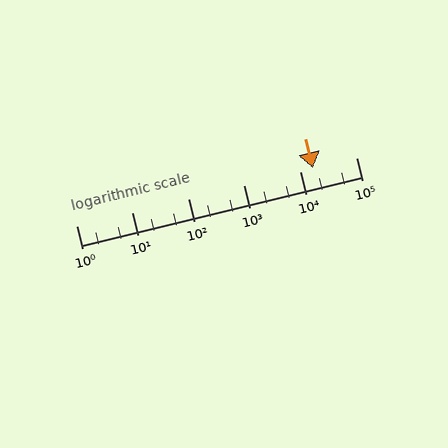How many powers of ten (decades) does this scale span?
The scale spans 5 decades, from 1 to 100000.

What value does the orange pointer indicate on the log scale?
The pointer indicates approximately 17000.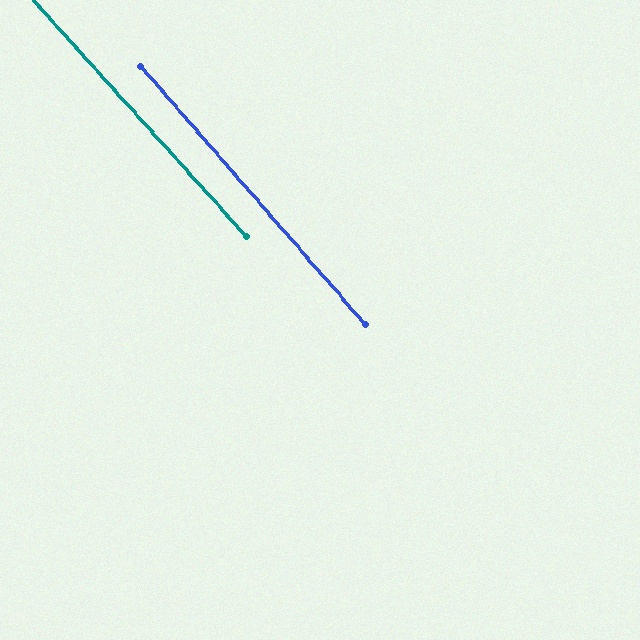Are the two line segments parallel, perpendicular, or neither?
Parallel — their directions differ by only 1.0°.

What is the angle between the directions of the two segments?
Approximately 1 degree.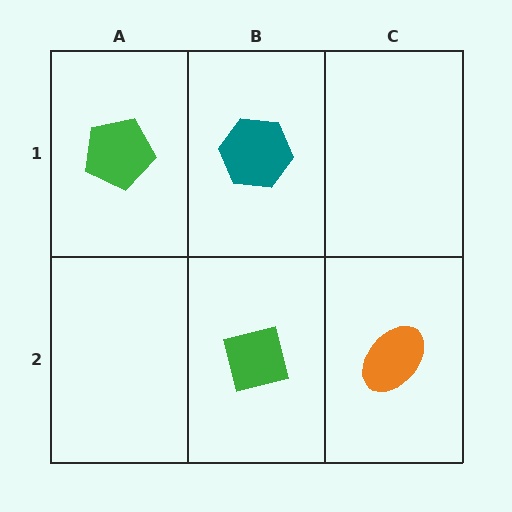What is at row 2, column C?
An orange ellipse.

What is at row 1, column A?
A green pentagon.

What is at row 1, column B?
A teal hexagon.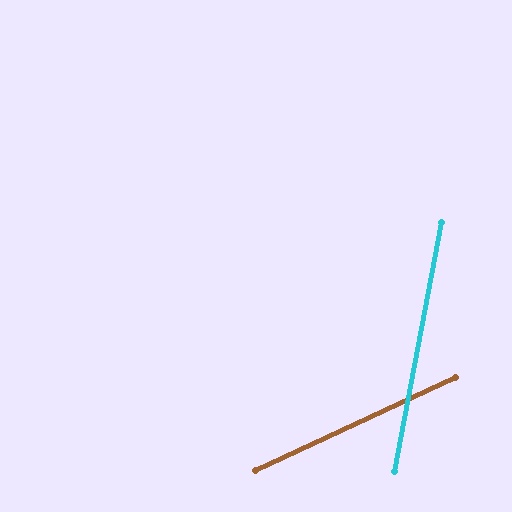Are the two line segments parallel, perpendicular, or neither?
Neither parallel nor perpendicular — they differ by about 54°.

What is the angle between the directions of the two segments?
Approximately 54 degrees.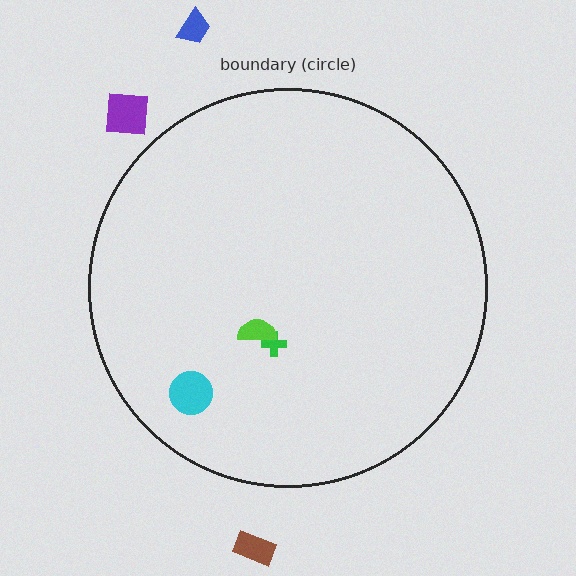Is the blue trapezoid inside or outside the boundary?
Outside.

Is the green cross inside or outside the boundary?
Inside.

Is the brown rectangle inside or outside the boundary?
Outside.